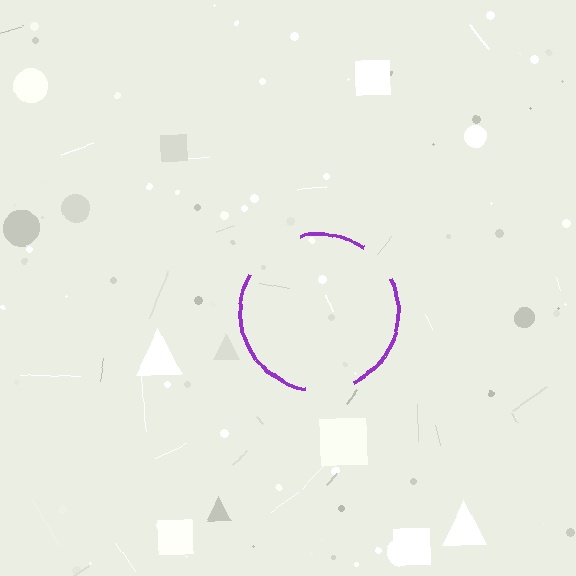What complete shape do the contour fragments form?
The contour fragments form a circle.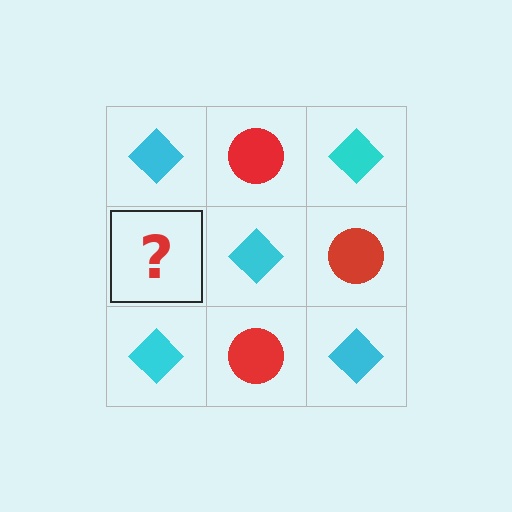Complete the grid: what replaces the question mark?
The question mark should be replaced with a red circle.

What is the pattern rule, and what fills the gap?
The rule is that it alternates cyan diamond and red circle in a checkerboard pattern. The gap should be filled with a red circle.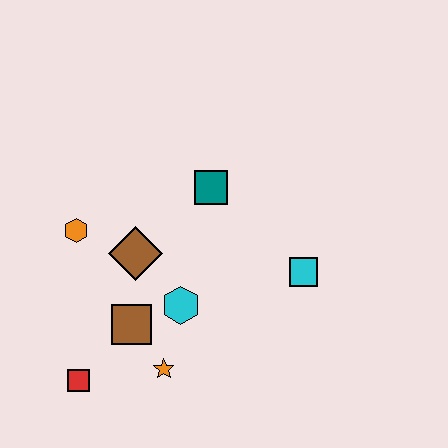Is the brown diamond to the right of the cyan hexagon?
No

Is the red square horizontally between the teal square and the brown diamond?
No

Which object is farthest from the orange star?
The teal square is farthest from the orange star.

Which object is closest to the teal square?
The brown diamond is closest to the teal square.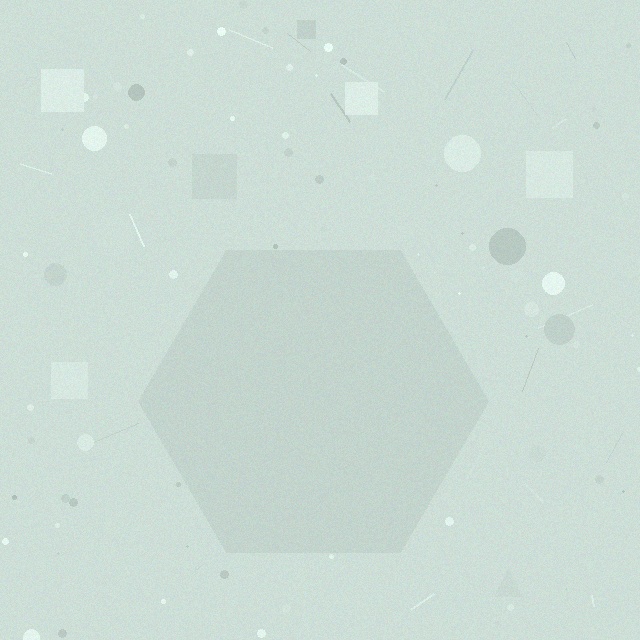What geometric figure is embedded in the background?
A hexagon is embedded in the background.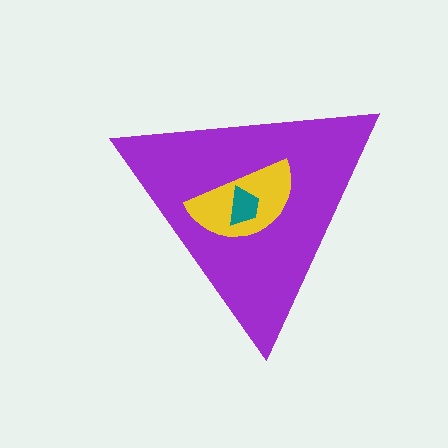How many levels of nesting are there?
3.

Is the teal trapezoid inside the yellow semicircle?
Yes.